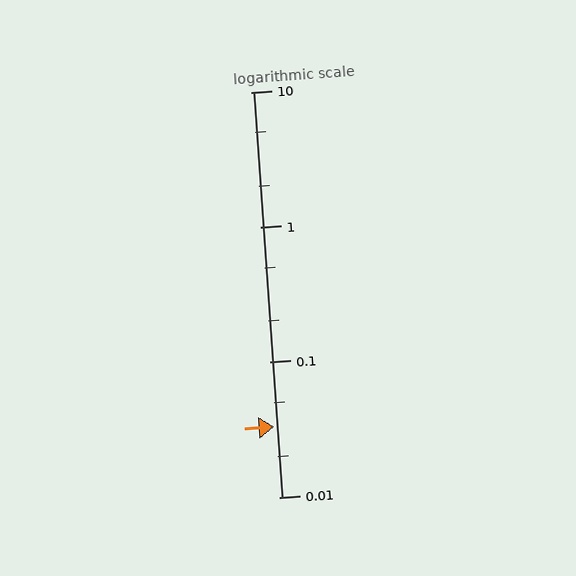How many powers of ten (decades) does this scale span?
The scale spans 3 decades, from 0.01 to 10.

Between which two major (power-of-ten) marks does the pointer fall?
The pointer is between 0.01 and 0.1.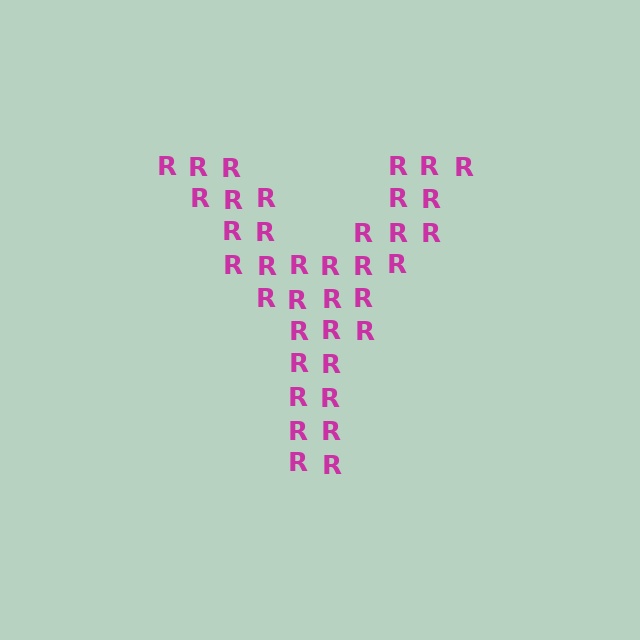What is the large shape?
The large shape is the letter Y.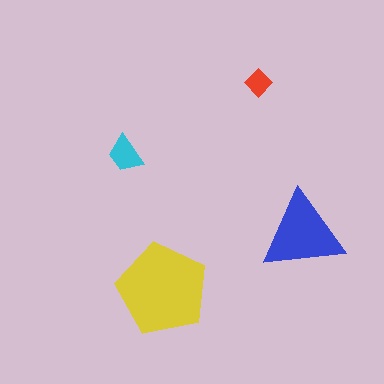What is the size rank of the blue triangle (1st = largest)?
2nd.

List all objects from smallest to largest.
The red diamond, the cyan trapezoid, the blue triangle, the yellow pentagon.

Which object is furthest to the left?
The cyan trapezoid is leftmost.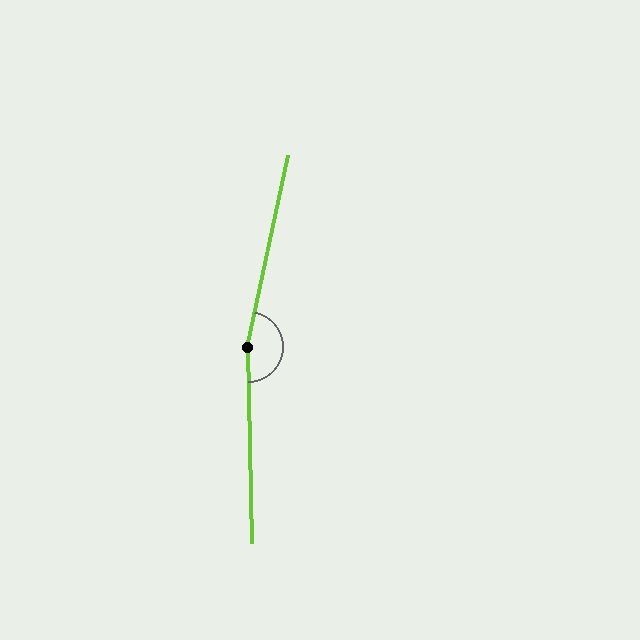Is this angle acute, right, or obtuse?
It is obtuse.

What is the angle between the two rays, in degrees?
Approximately 167 degrees.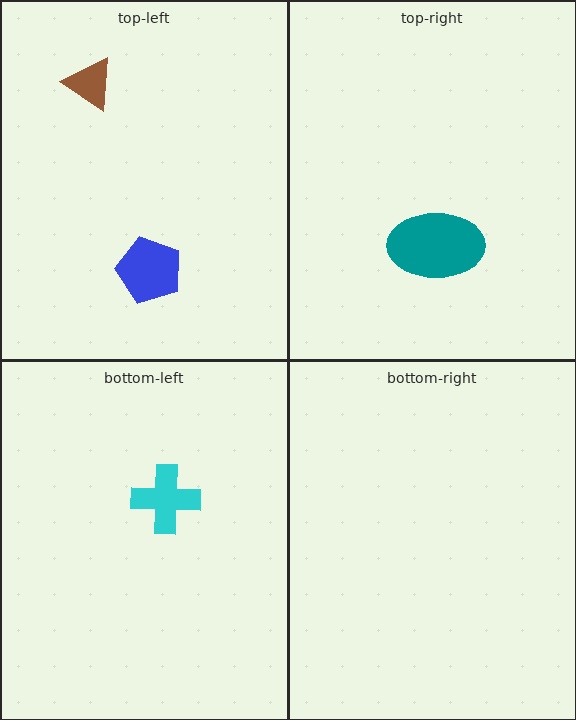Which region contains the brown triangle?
The top-left region.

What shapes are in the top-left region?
The brown triangle, the blue pentagon.